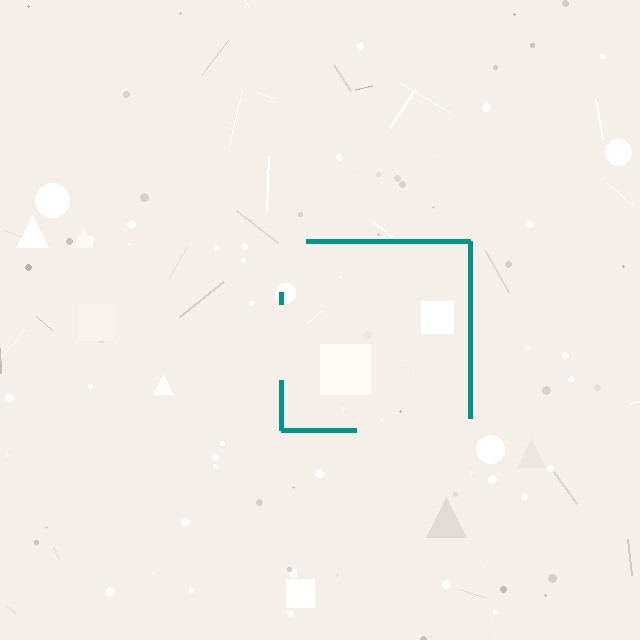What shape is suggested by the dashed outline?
The dashed outline suggests a square.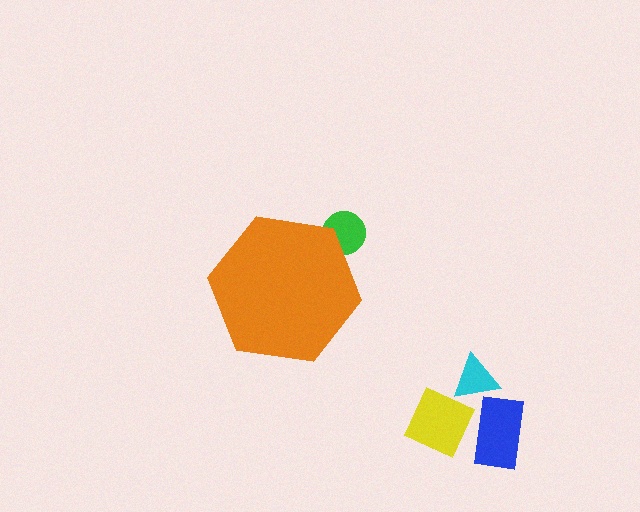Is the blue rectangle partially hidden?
No, the blue rectangle is fully visible.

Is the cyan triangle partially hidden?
No, the cyan triangle is fully visible.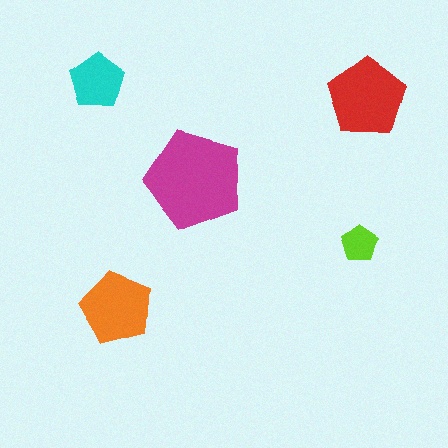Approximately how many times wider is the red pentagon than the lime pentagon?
About 2 times wider.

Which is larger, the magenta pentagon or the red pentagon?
The magenta one.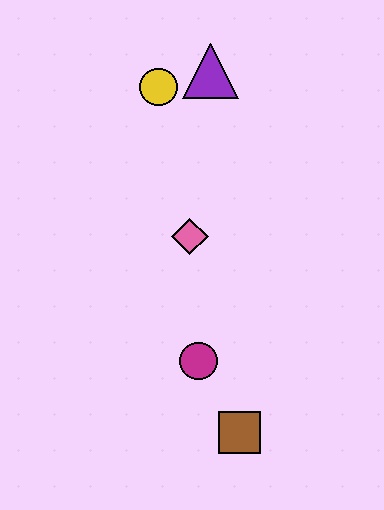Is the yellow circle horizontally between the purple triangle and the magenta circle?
No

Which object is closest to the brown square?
The magenta circle is closest to the brown square.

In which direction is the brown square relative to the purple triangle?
The brown square is below the purple triangle.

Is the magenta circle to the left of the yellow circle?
No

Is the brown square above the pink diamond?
No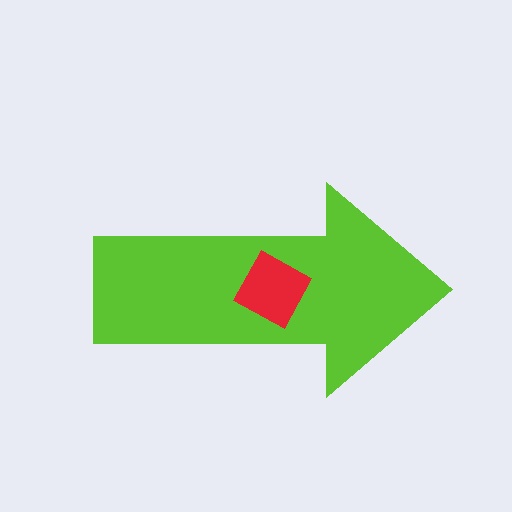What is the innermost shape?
The red square.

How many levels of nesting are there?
2.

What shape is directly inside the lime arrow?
The red square.